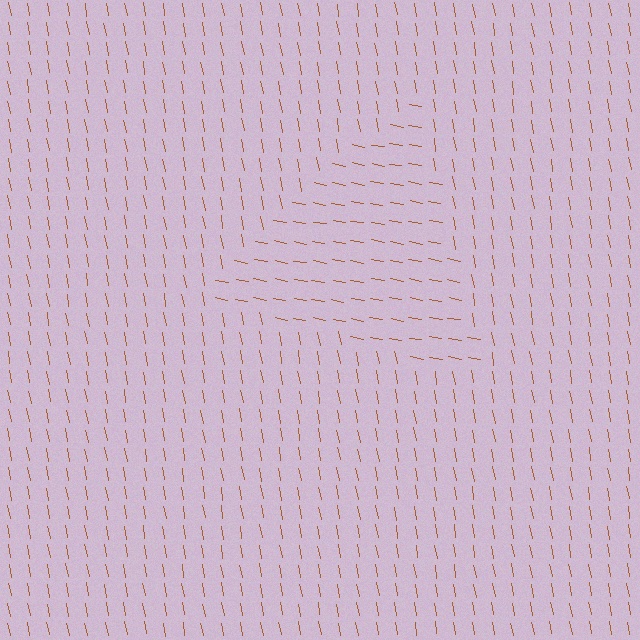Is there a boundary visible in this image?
Yes, there is a texture boundary formed by a change in line orientation.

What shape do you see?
I see a triangle.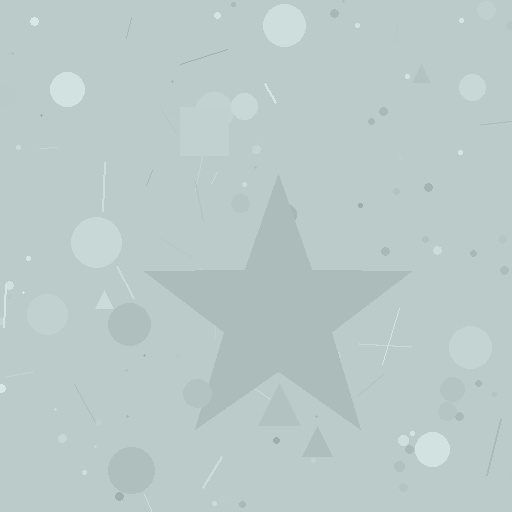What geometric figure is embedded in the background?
A star is embedded in the background.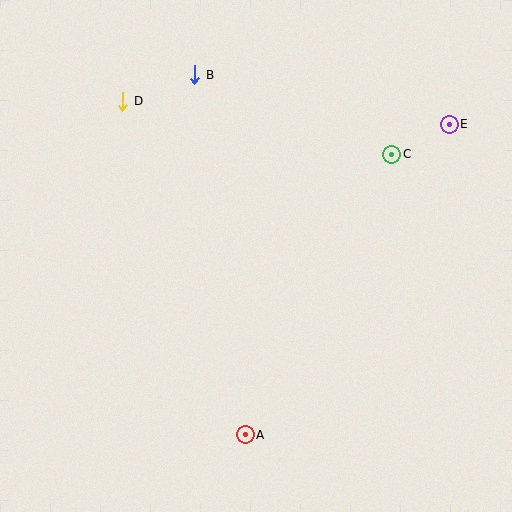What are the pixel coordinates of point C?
Point C is at (392, 154).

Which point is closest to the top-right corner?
Point E is closest to the top-right corner.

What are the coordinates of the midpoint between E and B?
The midpoint between E and B is at (322, 100).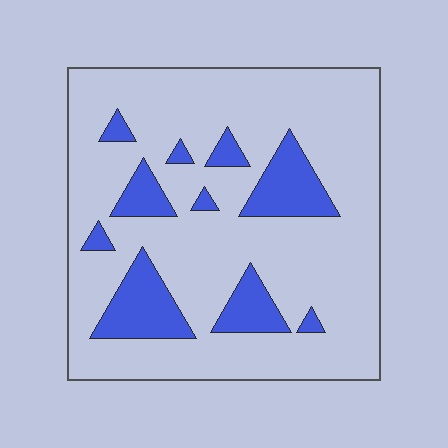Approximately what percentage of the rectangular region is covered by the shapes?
Approximately 20%.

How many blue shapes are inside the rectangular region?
10.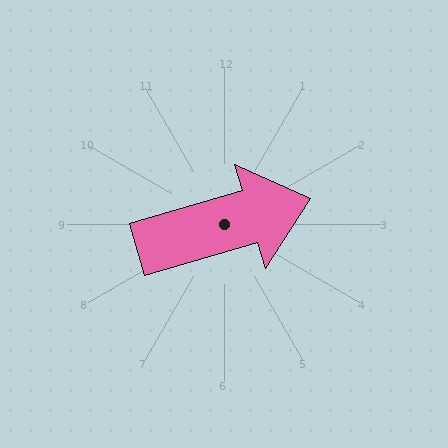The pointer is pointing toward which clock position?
Roughly 2 o'clock.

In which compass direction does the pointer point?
East.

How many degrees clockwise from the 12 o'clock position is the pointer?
Approximately 73 degrees.